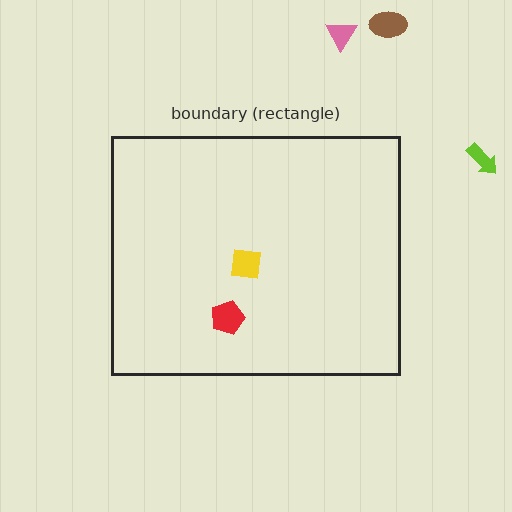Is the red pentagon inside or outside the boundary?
Inside.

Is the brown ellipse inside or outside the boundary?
Outside.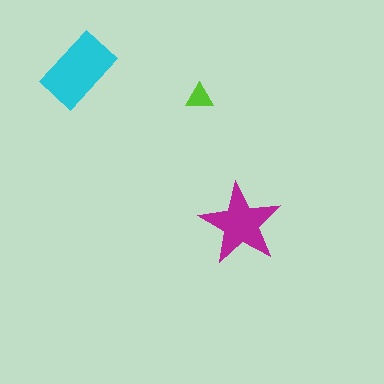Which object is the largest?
The cyan rectangle.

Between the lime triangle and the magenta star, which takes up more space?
The magenta star.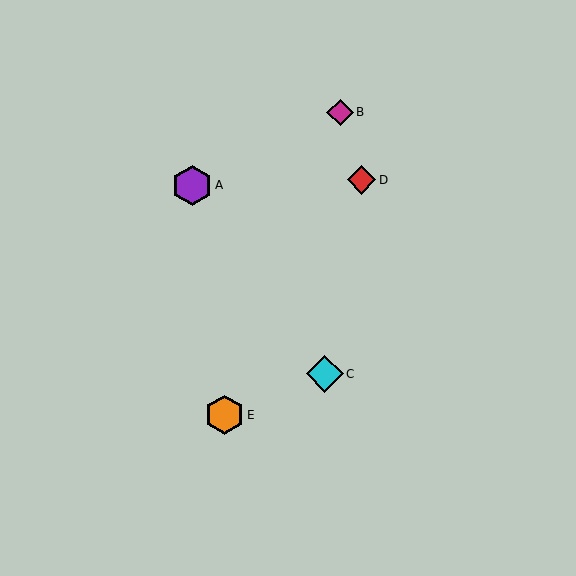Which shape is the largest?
The purple hexagon (labeled A) is the largest.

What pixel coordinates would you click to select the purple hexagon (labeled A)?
Click at (192, 185) to select the purple hexagon A.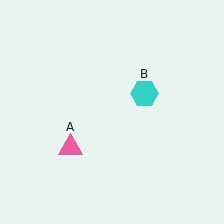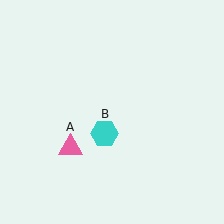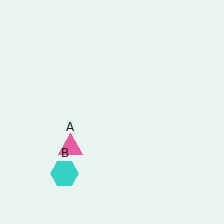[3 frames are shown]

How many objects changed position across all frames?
1 object changed position: cyan hexagon (object B).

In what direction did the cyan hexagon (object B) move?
The cyan hexagon (object B) moved down and to the left.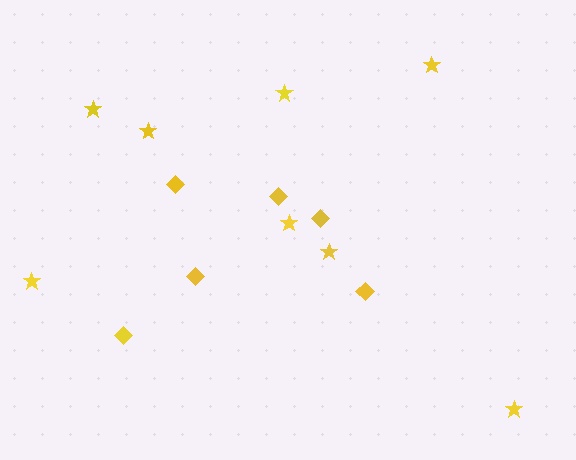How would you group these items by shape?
There are 2 groups: one group of stars (8) and one group of diamonds (6).